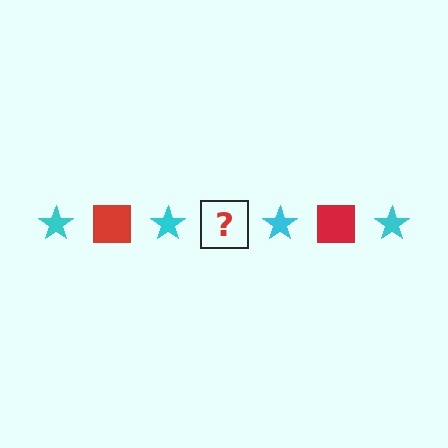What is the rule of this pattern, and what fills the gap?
The rule is that the pattern alternates between cyan star and red square. The gap should be filled with a red square.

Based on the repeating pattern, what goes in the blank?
The blank should be a red square.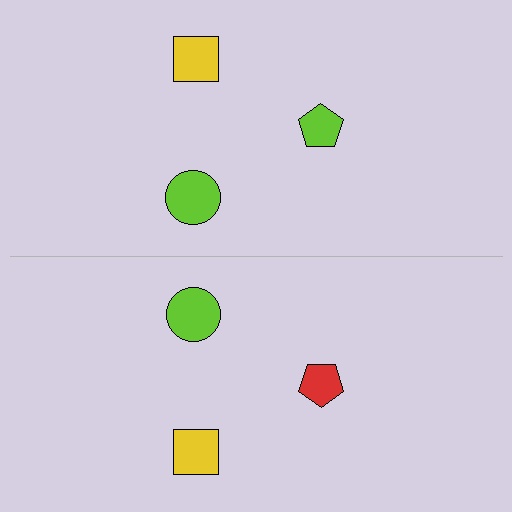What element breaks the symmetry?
The red pentagon on the bottom side breaks the symmetry — its mirror counterpart is lime.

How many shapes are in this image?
There are 6 shapes in this image.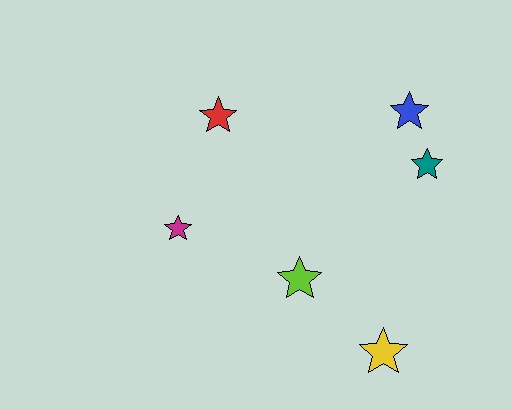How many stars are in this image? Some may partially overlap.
There are 6 stars.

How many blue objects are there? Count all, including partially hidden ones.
There is 1 blue object.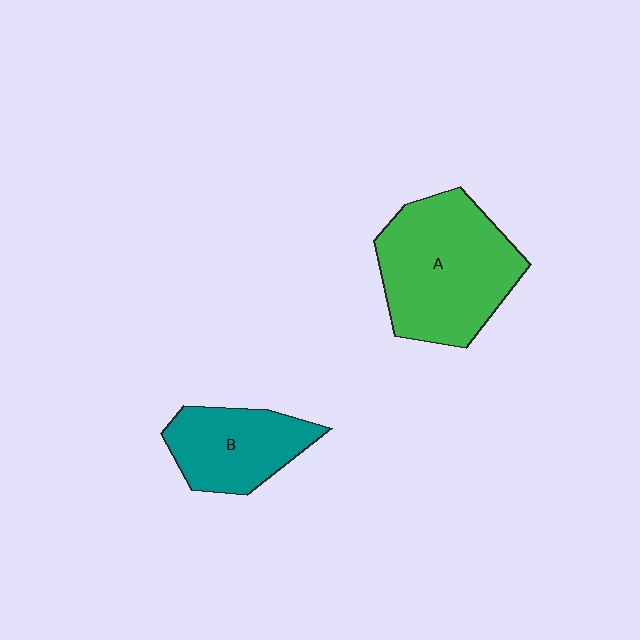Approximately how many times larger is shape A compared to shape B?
Approximately 1.7 times.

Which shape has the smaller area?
Shape B (teal).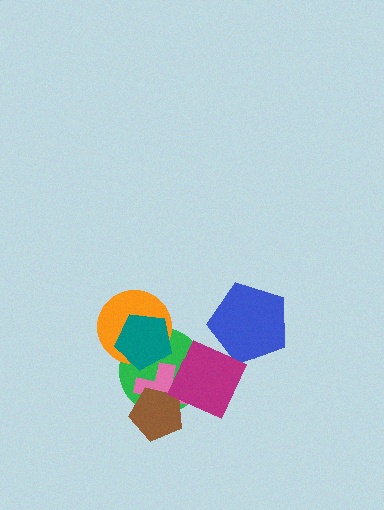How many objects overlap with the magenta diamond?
4 objects overlap with the magenta diamond.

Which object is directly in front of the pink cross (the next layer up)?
The brown pentagon is directly in front of the pink cross.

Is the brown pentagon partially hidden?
Yes, it is partially covered by another shape.